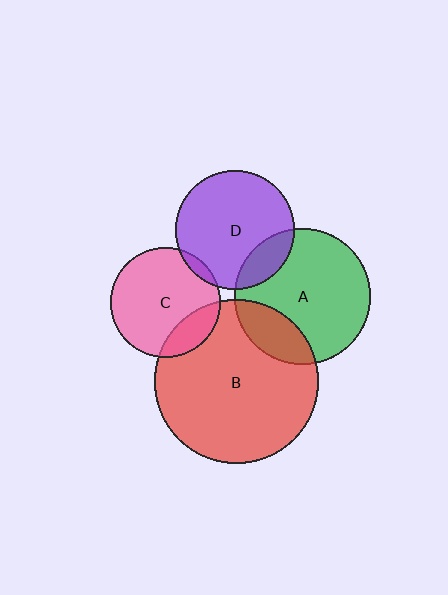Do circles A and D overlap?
Yes.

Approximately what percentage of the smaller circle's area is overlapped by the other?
Approximately 15%.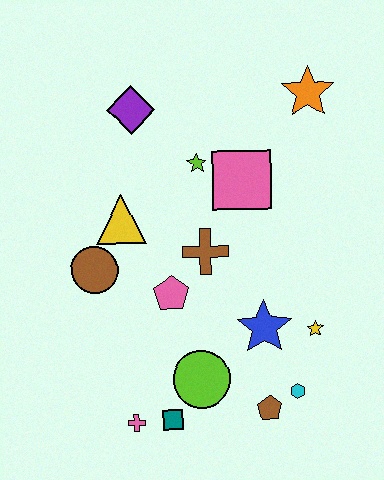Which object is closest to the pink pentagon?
The brown cross is closest to the pink pentagon.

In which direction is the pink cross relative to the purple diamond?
The pink cross is below the purple diamond.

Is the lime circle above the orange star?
No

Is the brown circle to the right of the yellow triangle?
No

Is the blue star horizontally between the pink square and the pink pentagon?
No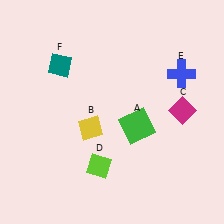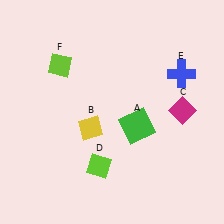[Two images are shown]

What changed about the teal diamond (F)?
In Image 1, F is teal. In Image 2, it changed to lime.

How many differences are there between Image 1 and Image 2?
There is 1 difference between the two images.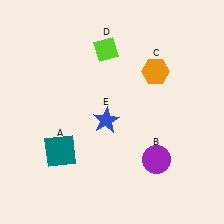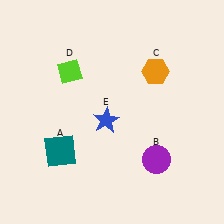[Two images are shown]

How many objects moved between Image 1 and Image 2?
1 object moved between the two images.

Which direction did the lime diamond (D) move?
The lime diamond (D) moved left.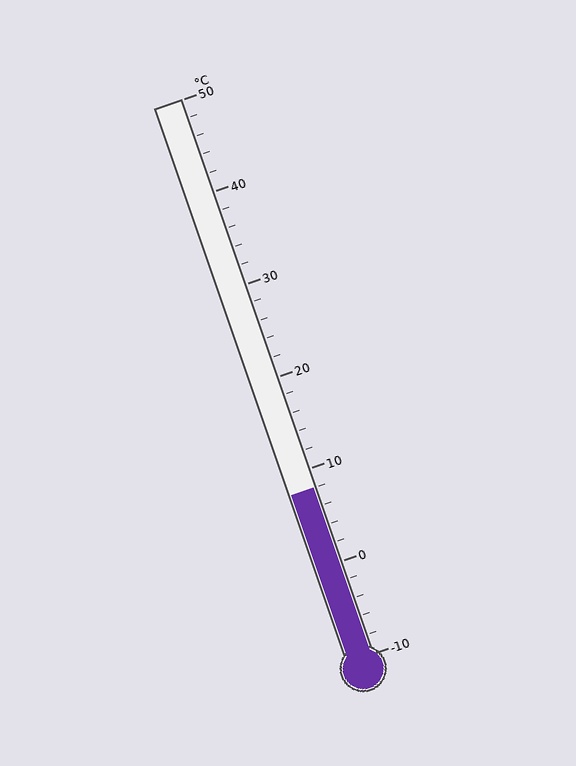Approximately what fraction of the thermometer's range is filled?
The thermometer is filled to approximately 30% of its range.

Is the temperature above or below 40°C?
The temperature is below 40°C.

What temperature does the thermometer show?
The thermometer shows approximately 8°C.